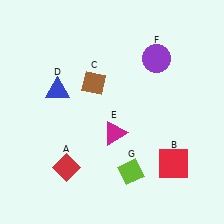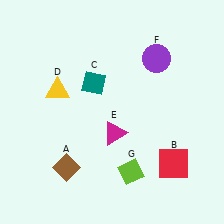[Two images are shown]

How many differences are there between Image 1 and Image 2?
There are 3 differences between the two images.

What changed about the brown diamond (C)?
In Image 1, C is brown. In Image 2, it changed to teal.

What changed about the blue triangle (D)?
In Image 1, D is blue. In Image 2, it changed to yellow.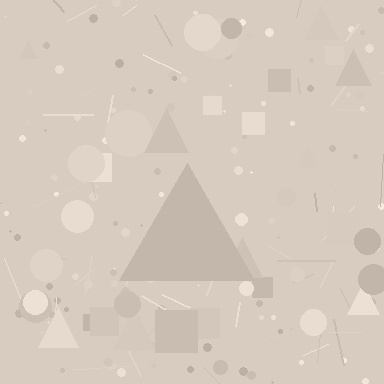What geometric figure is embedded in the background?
A triangle is embedded in the background.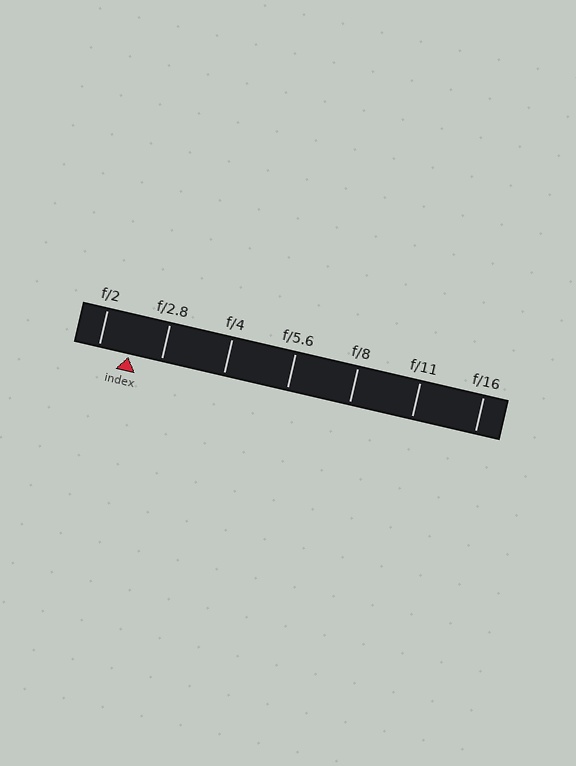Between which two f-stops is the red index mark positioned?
The index mark is between f/2 and f/2.8.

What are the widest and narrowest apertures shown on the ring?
The widest aperture shown is f/2 and the narrowest is f/16.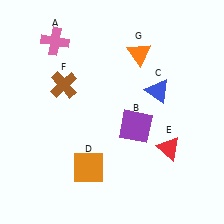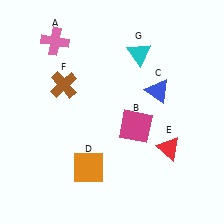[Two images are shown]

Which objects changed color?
B changed from purple to magenta. G changed from orange to cyan.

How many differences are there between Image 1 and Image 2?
There are 2 differences between the two images.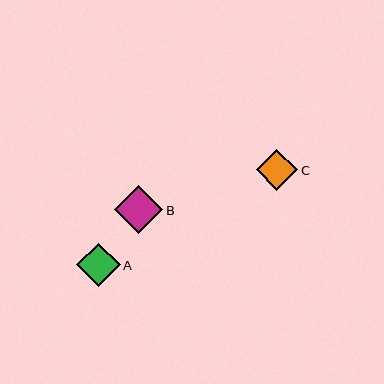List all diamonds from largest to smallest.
From largest to smallest: B, A, C.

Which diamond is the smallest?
Diamond C is the smallest with a size of approximately 41 pixels.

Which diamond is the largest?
Diamond B is the largest with a size of approximately 49 pixels.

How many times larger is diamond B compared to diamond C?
Diamond B is approximately 1.2 times the size of diamond C.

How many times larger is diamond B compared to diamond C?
Diamond B is approximately 1.2 times the size of diamond C.